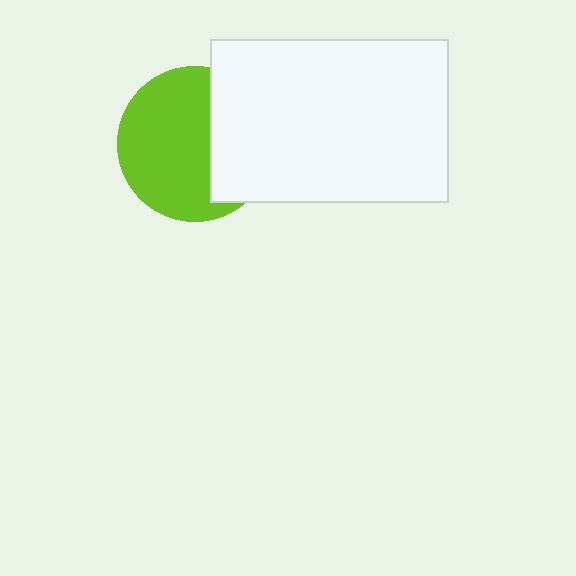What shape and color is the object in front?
The object in front is a white rectangle.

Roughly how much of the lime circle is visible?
About half of it is visible (roughly 64%).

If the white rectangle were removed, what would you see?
You would see the complete lime circle.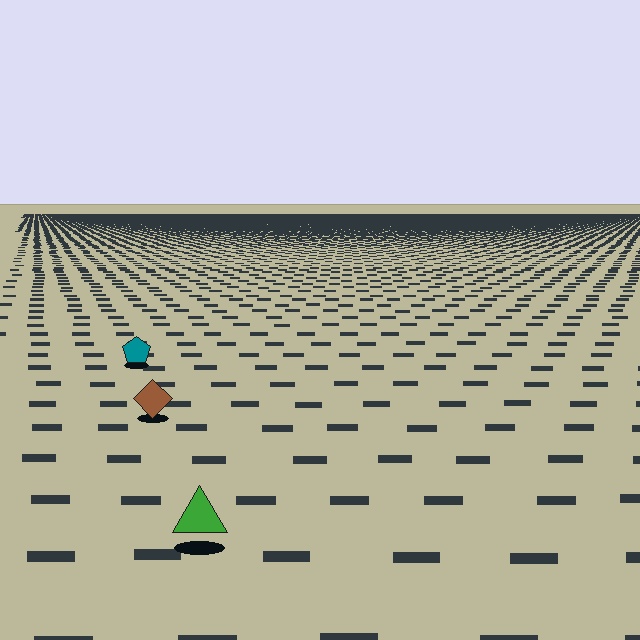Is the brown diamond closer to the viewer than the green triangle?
No. The green triangle is closer — you can tell from the texture gradient: the ground texture is coarser near it.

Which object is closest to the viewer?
The green triangle is closest. The texture marks near it are larger and more spread out.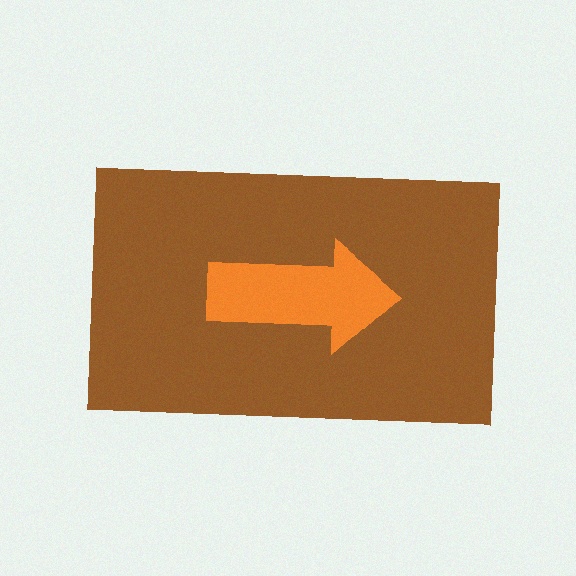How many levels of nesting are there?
2.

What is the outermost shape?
The brown rectangle.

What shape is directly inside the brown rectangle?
The orange arrow.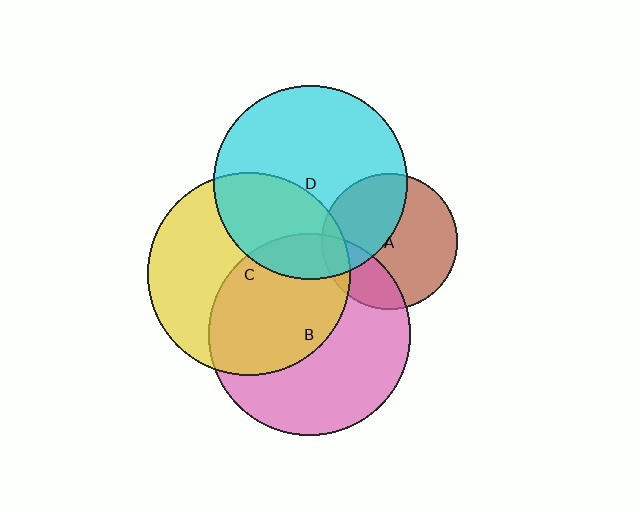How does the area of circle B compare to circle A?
Approximately 2.2 times.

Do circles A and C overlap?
Yes.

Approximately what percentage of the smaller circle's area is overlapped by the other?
Approximately 10%.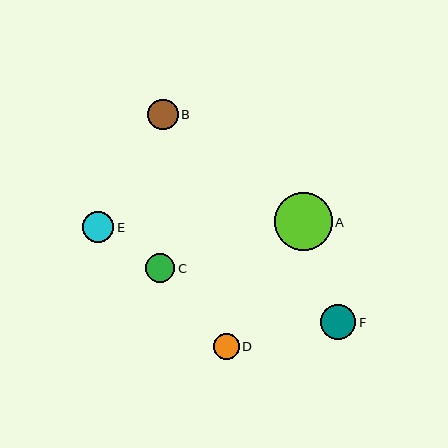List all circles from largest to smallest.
From largest to smallest: A, F, E, B, C, D.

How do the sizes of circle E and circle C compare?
Circle E and circle C are approximately the same size.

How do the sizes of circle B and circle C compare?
Circle B and circle C are approximately the same size.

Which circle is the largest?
Circle A is the largest with a size of approximately 58 pixels.